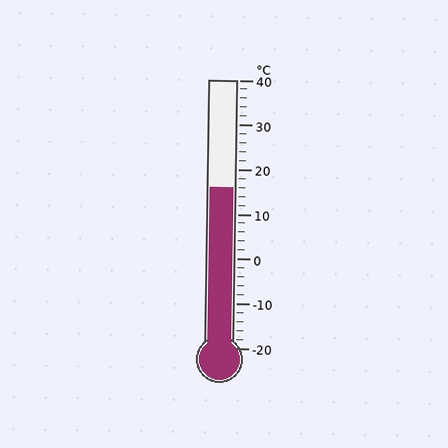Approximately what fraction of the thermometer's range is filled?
The thermometer is filled to approximately 60% of its range.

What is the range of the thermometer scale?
The thermometer scale ranges from -20°C to 40°C.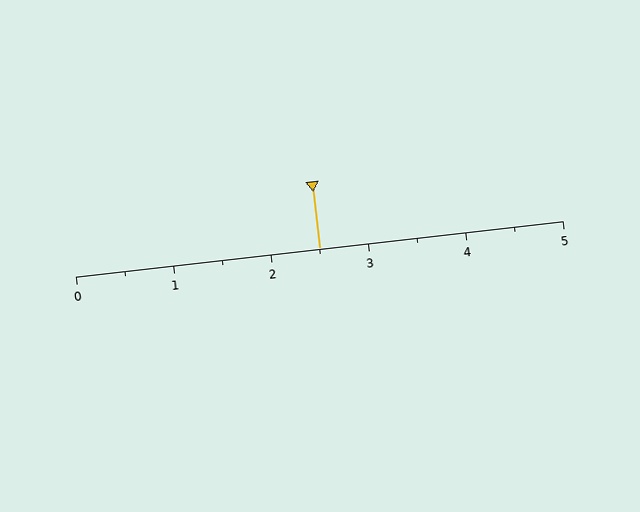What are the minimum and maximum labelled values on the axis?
The axis runs from 0 to 5.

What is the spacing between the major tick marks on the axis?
The major ticks are spaced 1 apart.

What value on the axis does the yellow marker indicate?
The marker indicates approximately 2.5.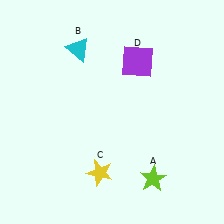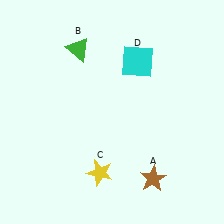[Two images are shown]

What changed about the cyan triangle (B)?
In Image 1, B is cyan. In Image 2, it changed to green.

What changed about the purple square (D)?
In Image 1, D is purple. In Image 2, it changed to cyan.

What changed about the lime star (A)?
In Image 1, A is lime. In Image 2, it changed to brown.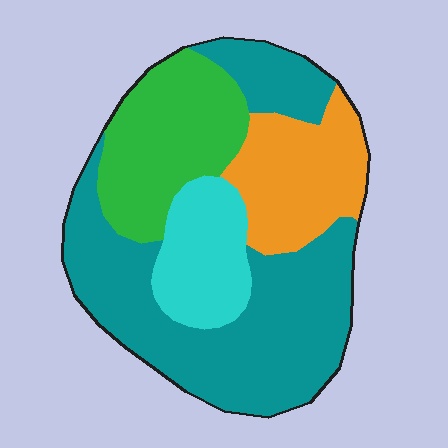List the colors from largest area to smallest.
From largest to smallest: teal, green, orange, cyan.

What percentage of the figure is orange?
Orange takes up between a sixth and a third of the figure.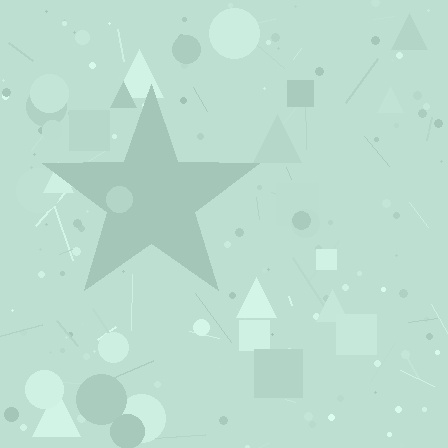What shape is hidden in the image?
A star is hidden in the image.